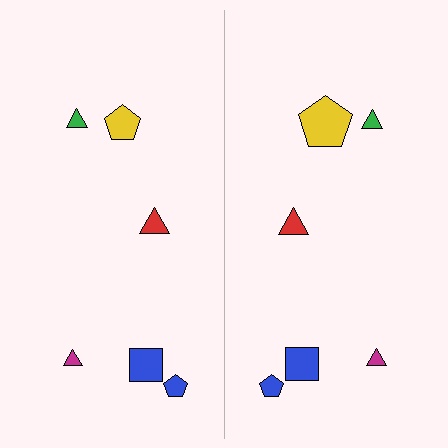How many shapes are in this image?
There are 12 shapes in this image.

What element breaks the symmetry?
The yellow pentagon on the right side has a different size than its mirror counterpart.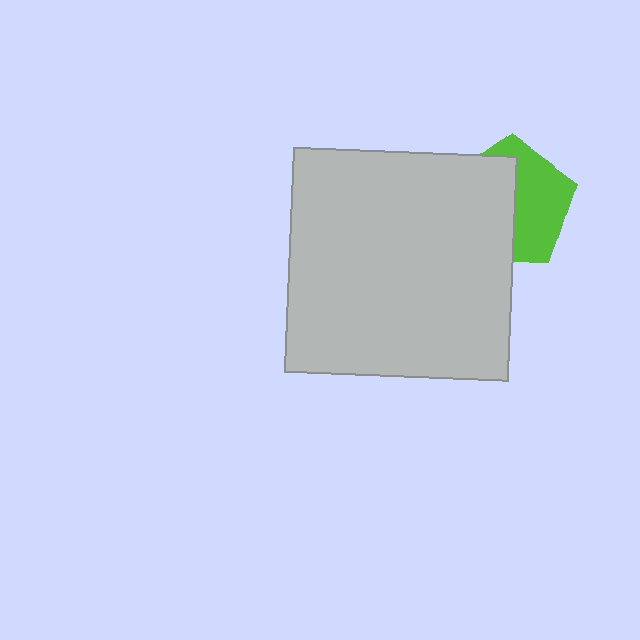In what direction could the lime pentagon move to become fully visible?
The lime pentagon could move right. That would shift it out from behind the light gray square entirely.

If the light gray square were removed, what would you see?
You would see the complete lime pentagon.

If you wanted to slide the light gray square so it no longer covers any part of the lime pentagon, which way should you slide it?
Slide it left — that is the most direct way to separate the two shapes.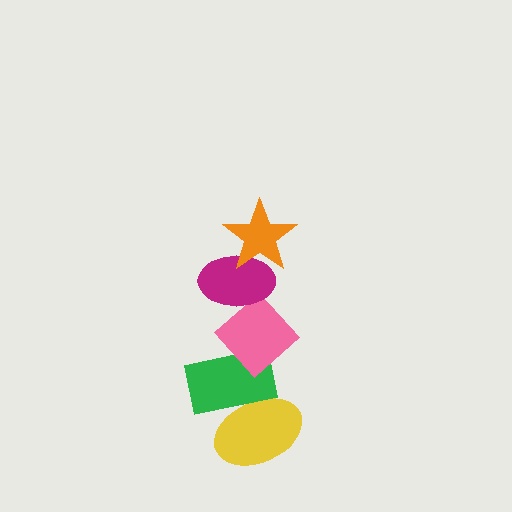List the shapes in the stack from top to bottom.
From top to bottom: the orange star, the magenta ellipse, the pink diamond, the green rectangle, the yellow ellipse.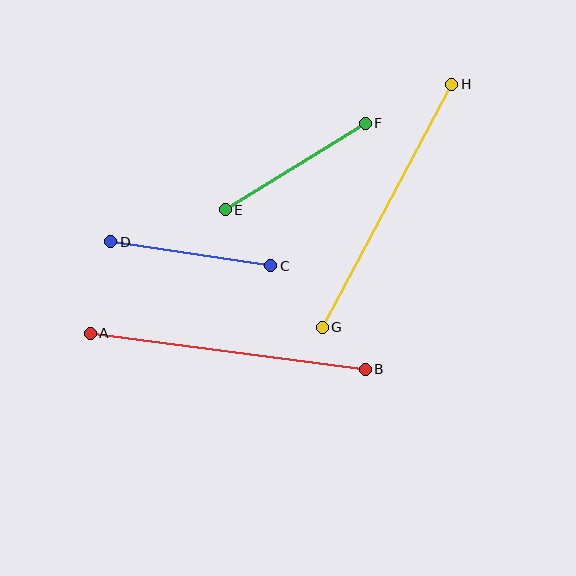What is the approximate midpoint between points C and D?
The midpoint is at approximately (191, 254) pixels.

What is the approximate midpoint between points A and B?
The midpoint is at approximately (228, 351) pixels.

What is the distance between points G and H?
The distance is approximately 275 pixels.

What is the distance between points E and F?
The distance is approximately 164 pixels.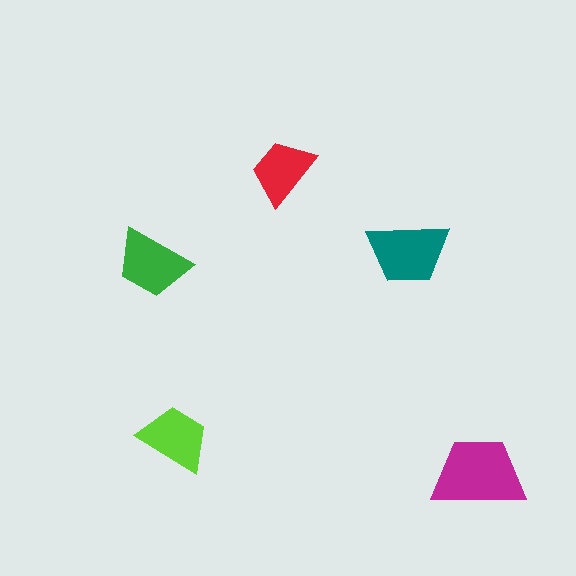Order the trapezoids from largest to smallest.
the magenta one, the teal one, the green one, the lime one, the red one.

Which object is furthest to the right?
The magenta trapezoid is rightmost.